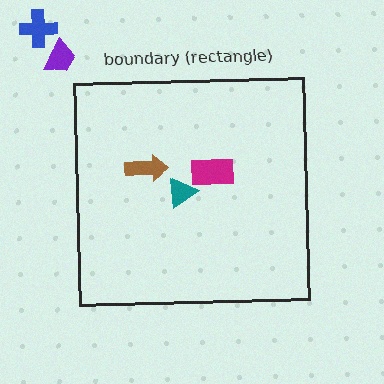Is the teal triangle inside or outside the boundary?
Inside.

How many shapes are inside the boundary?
3 inside, 2 outside.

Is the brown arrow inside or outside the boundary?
Inside.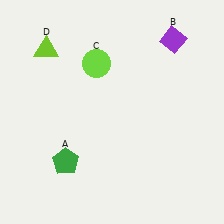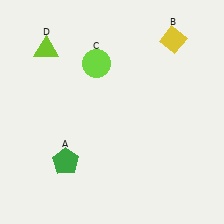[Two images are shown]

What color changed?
The diamond (B) changed from purple in Image 1 to yellow in Image 2.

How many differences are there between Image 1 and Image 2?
There is 1 difference between the two images.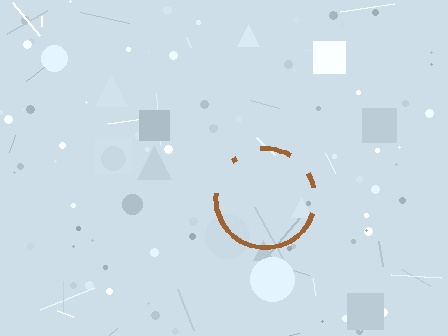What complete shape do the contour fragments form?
The contour fragments form a circle.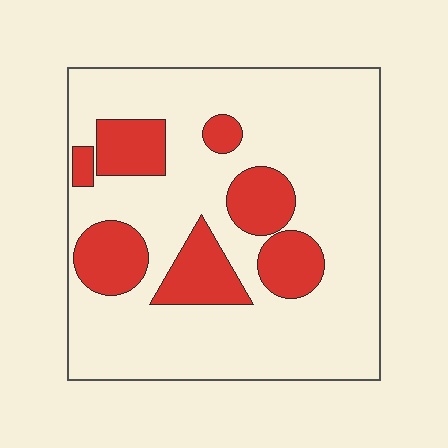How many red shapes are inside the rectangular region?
7.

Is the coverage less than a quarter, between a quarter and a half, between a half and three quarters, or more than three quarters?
Less than a quarter.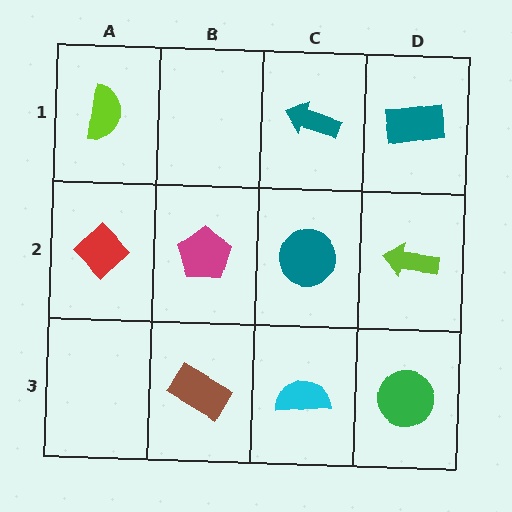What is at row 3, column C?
A cyan semicircle.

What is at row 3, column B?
A brown rectangle.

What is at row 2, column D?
A lime arrow.